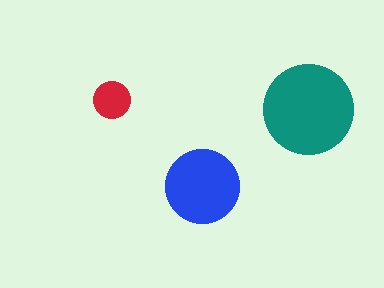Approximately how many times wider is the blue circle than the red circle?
About 2 times wider.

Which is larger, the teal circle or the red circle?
The teal one.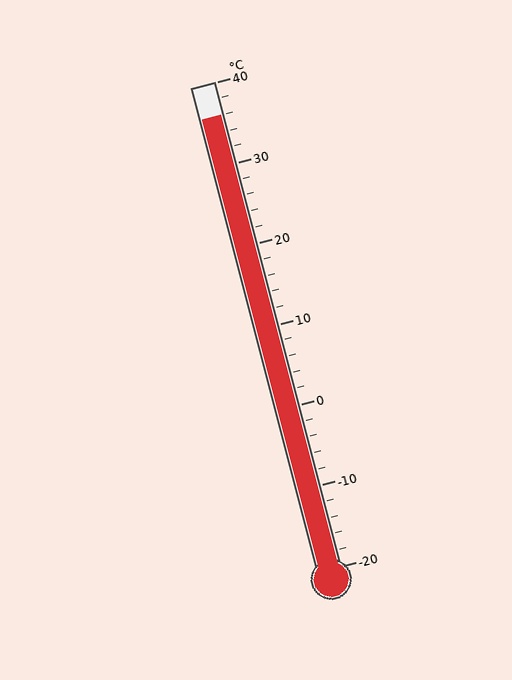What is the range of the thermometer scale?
The thermometer scale ranges from -20°C to 40°C.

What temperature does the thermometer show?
The thermometer shows approximately 36°C.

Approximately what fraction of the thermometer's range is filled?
The thermometer is filled to approximately 95% of its range.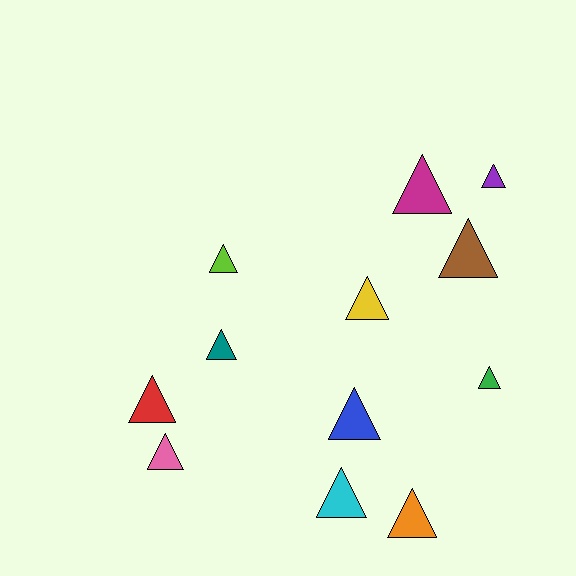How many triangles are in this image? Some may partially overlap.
There are 12 triangles.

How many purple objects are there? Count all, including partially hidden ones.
There is 1 purple object.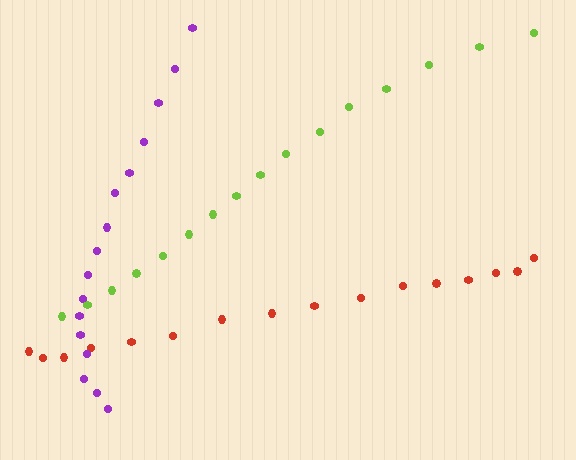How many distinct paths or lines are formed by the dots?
There are 3 distinct paths.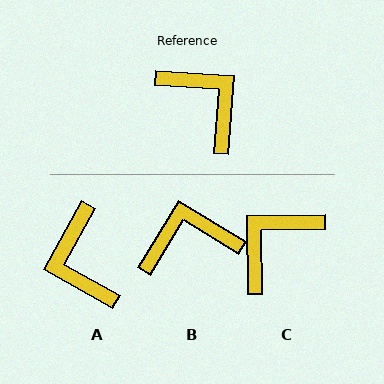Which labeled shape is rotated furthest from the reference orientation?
A, about 155 degrees away.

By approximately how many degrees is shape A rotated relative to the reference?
Approximately 155 degrees counter-clockwise.